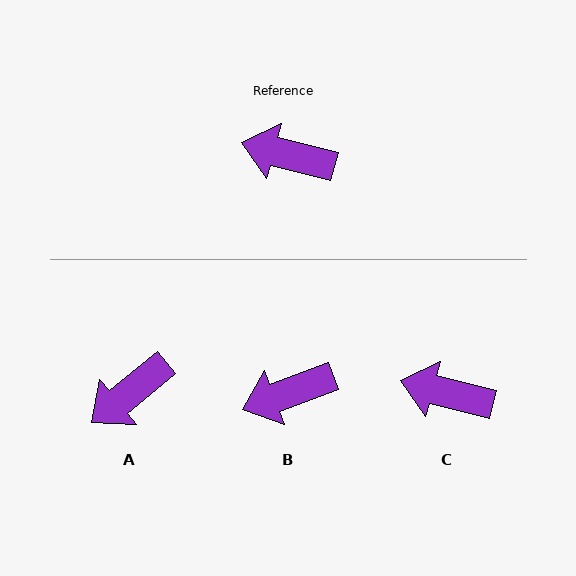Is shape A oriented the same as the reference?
No, it is off by about 54 degrees.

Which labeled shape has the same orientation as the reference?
C.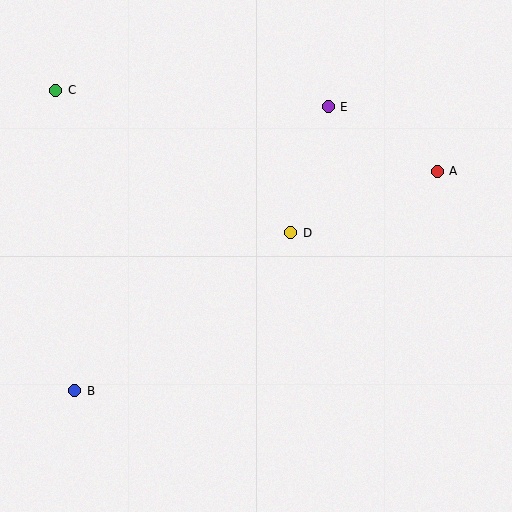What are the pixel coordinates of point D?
Point D is at (291, 233).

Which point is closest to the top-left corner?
Point C is closest to the top-left corner.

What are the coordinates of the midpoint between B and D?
The midpoint between B and D is at (183, 312).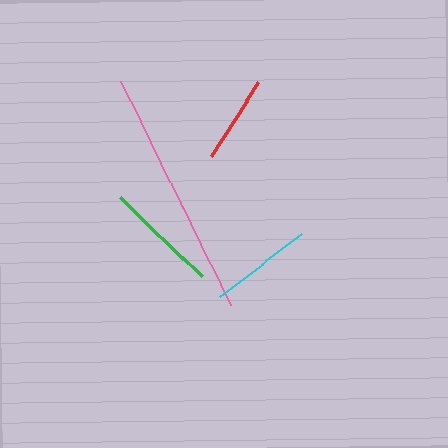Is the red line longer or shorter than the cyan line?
The cyan line is longer than the red line.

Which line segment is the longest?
The pink line is the longest at approximately 249 pixels.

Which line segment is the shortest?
The red line is the shortest at approximately 89 pixels.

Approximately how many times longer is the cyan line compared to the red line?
The cyan line is approximately 1.2 times the length of the red line.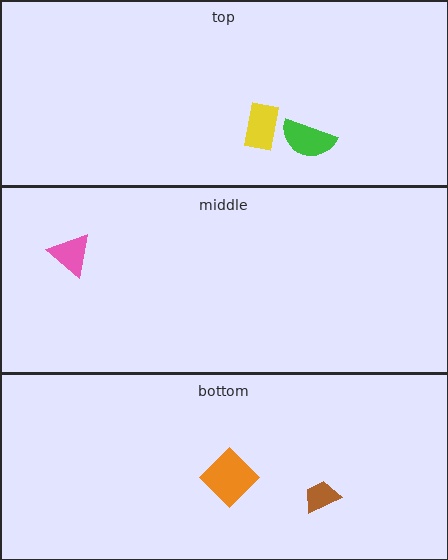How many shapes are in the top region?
2.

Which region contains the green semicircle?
The top region.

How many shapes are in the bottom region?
2.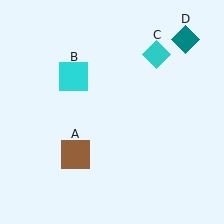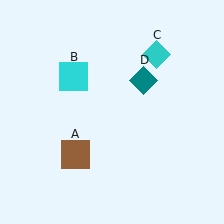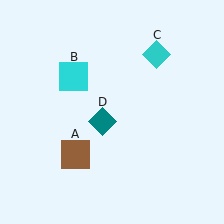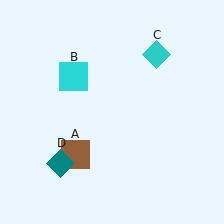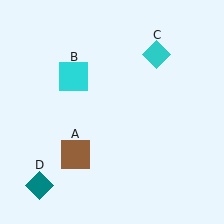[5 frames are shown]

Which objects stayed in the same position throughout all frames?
Brown square (object A) and cyan square (object B) and cyan diamond (object C) remained stationary.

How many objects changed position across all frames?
1 object changed position: teal diamond (object D).